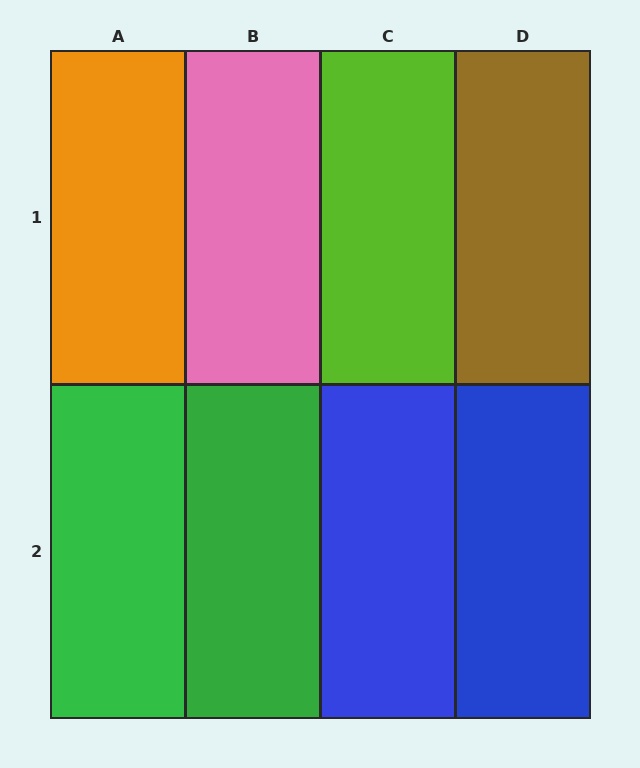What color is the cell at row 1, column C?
Lime.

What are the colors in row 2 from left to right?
Green, green, blue, blue.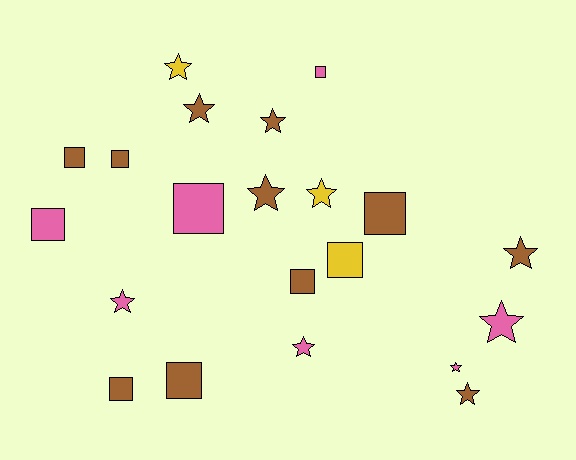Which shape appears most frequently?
Star, with 11 objects.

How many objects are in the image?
There are 21 objects.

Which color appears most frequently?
Brown, with 11 objects.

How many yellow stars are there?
There are 2 yellow stars.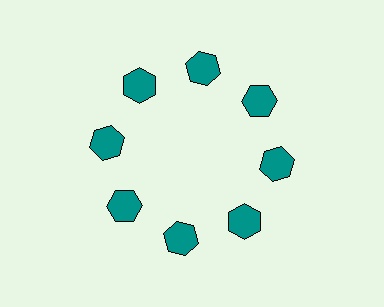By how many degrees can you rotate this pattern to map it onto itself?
The pattern maps onto itself every 45 degrees of rotation.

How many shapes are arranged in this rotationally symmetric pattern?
There are 8 shapes, arranged in 8 groups of 1.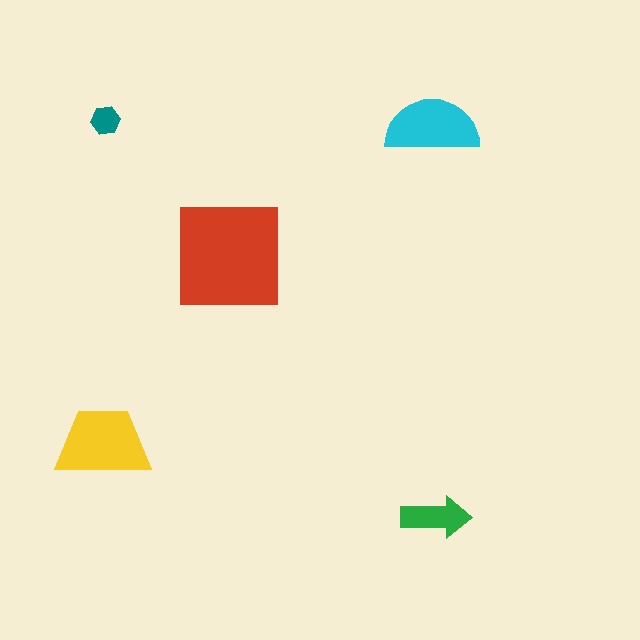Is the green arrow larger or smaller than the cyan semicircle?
Smaller.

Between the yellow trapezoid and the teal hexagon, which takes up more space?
The yellow trapezoid.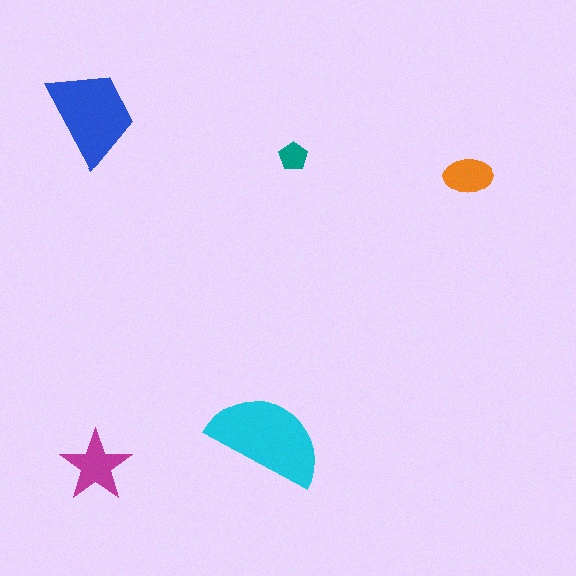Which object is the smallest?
The teal pentagon.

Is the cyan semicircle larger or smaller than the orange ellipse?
Larger.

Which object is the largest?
The cyan semicircle.